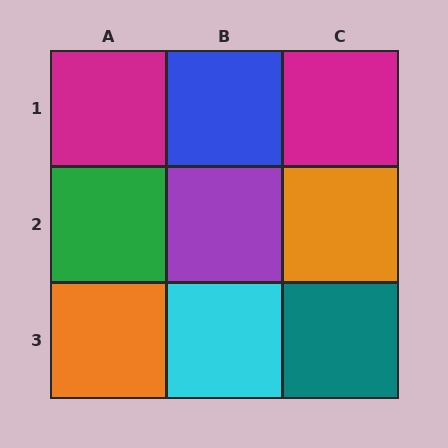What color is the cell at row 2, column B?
Purple.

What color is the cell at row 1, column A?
Magenta.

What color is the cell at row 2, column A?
Green.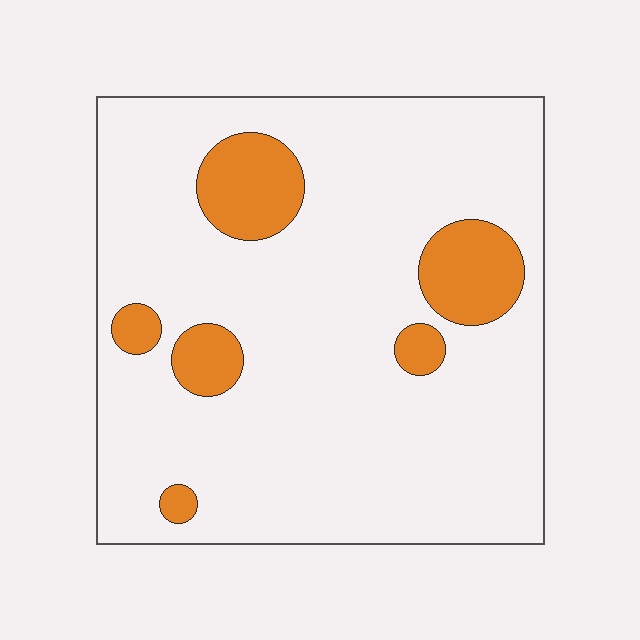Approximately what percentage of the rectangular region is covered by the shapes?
Approximately 15%.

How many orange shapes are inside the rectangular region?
6.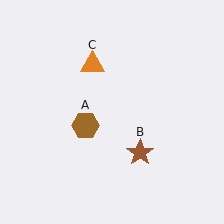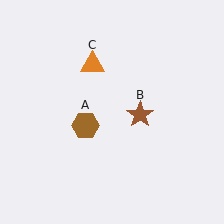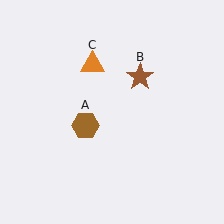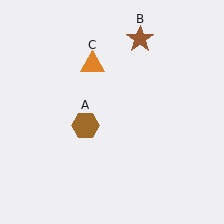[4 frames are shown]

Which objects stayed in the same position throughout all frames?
Brown hexagon (object A) and orange triangle (object C) remained stationary.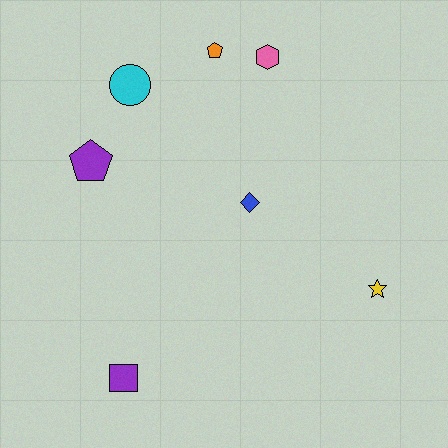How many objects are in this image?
There are 7 objects.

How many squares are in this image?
There is 1 square.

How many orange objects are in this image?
There is 1 orange object.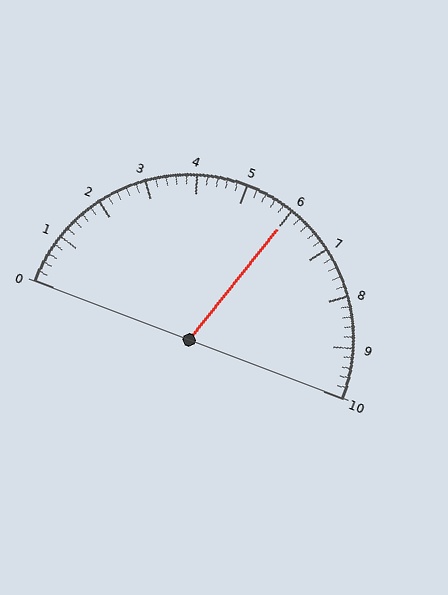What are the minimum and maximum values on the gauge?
The gauge ranges from 0 to 10.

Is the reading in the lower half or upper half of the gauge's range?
The reading is in the upper half of the range (0 to 10).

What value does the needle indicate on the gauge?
The needle indicates approximately 6.0.